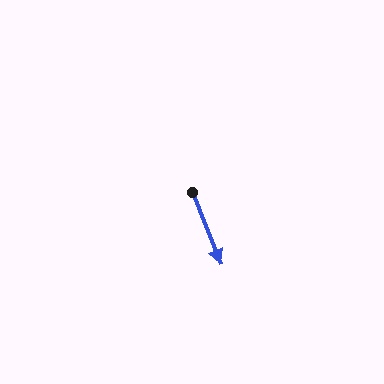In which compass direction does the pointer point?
South.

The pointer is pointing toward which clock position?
Roughly 5 o'clock.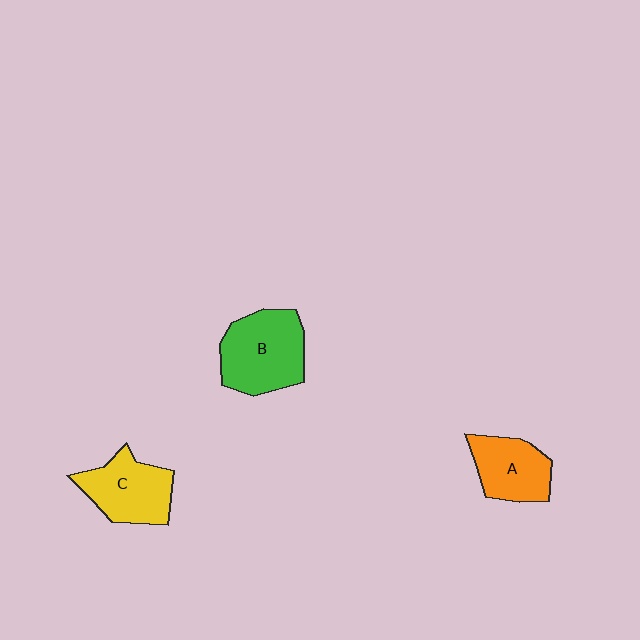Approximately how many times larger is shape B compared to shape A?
Approximately 1.4 times.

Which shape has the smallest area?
Shape A (orange).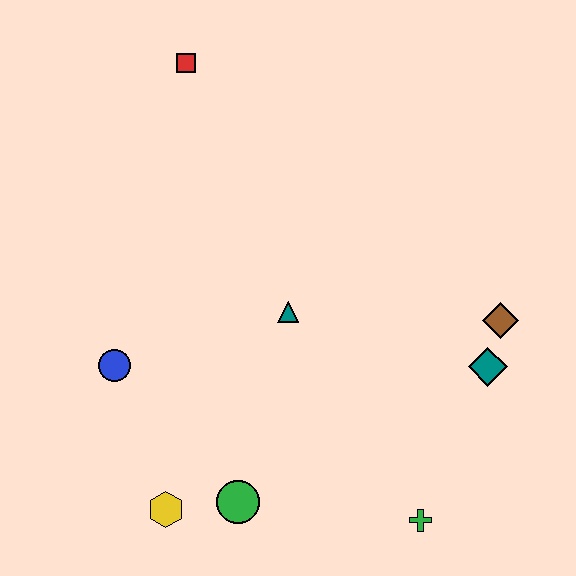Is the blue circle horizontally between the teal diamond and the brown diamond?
No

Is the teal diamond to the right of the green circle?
Yes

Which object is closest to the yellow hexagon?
The green circle is closest to the yellow hexagon.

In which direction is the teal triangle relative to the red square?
The teal triangle is below the red square.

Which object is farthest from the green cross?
The red square is farthest from the green cross.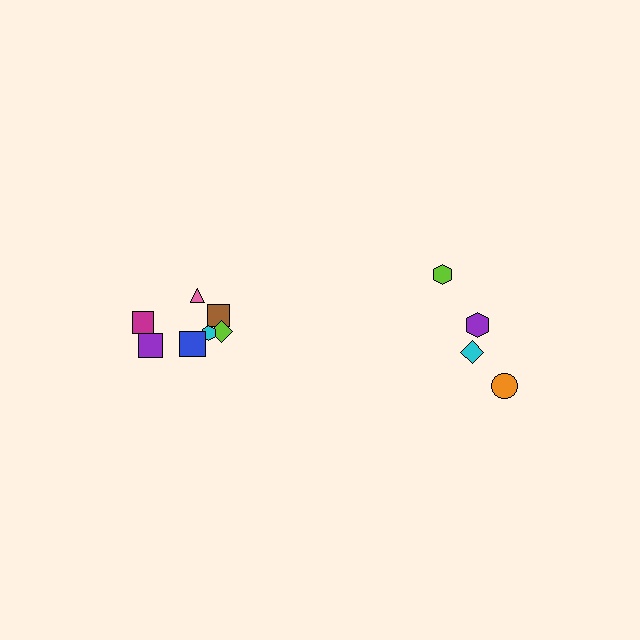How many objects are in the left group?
There are 7 objects.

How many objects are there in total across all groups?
There are 11 objects.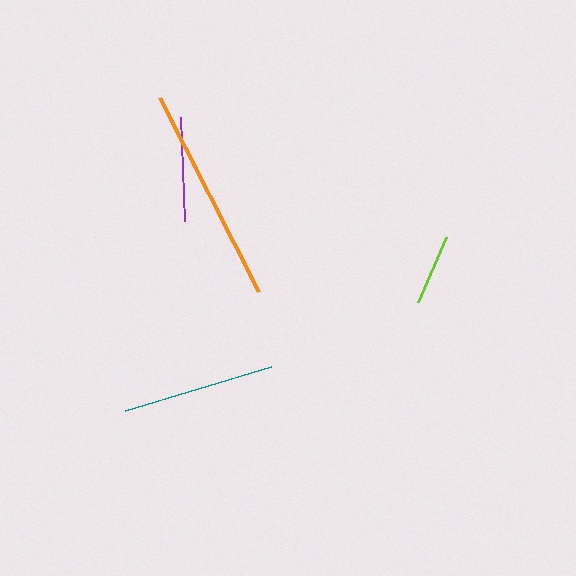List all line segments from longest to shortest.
From longest to shortest: orange, teal, purple, lime.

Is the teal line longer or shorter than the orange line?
The orange line is longer than the teal line.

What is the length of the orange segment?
The orange segment is approximately 218 pixels long.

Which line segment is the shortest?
The lime line is the shortest at approximately 71 pixels.